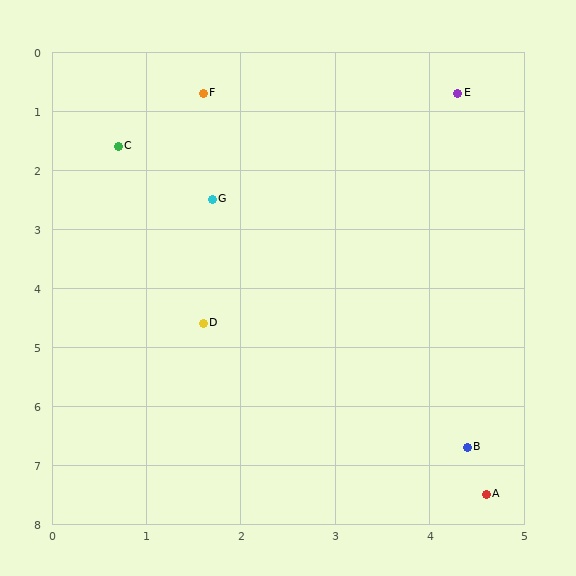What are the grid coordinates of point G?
Point G is at approximately (1.7, 2.5).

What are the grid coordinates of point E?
Point E is at approximately (4.3, 0.7).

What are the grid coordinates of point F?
Point F is at approximately (1.6, 0.7).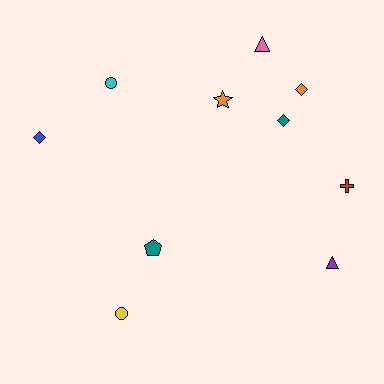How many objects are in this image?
There are 10 objects.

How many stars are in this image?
There is 1 star.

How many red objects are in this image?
There is 1 red object.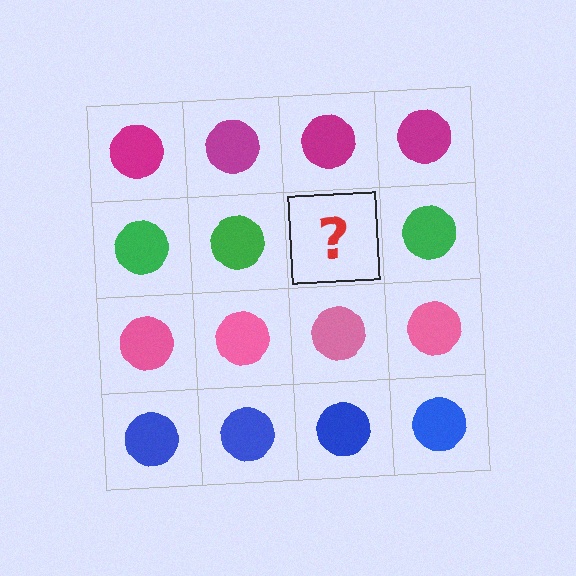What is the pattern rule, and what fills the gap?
The rule is that each row has a consistent color. The gap should be filled with a green circle.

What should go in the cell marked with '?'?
The missing cell should contain a green circle.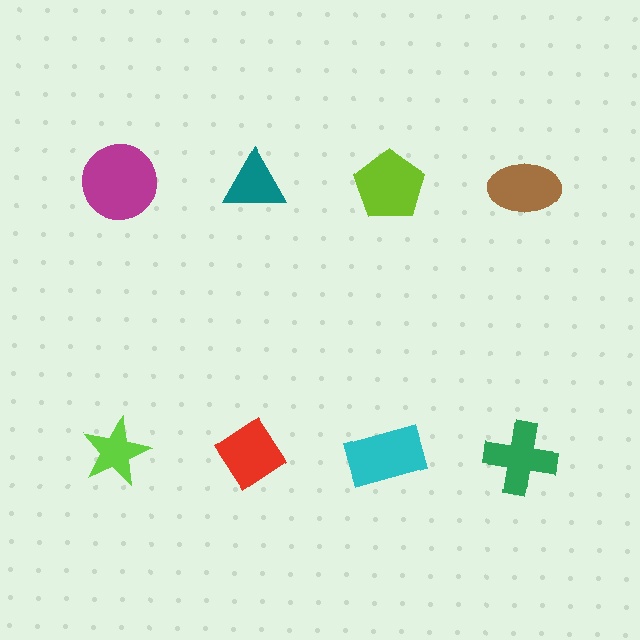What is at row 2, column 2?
A red diamond.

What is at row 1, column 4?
A brown ellipse.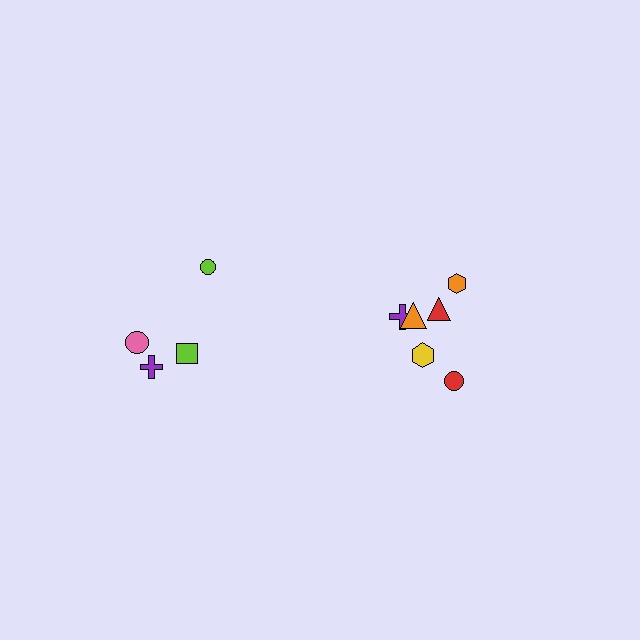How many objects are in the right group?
There are 6 objects.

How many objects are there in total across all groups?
There are 10 objects.